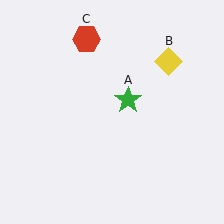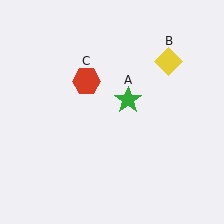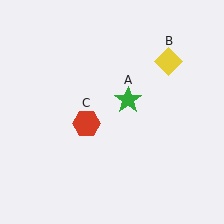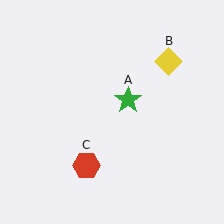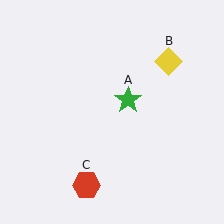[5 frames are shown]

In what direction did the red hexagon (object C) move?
The red hexagon (object C) moved down.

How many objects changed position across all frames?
1 object changed position: red hexagon (object C).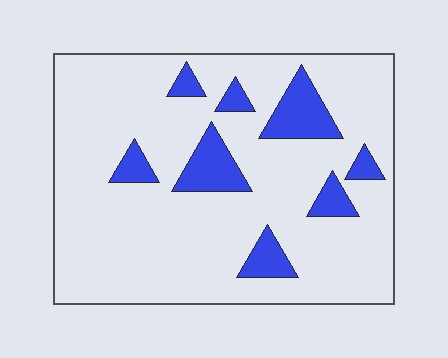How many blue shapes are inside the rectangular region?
8.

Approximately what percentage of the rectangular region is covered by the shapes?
Approximately 15%.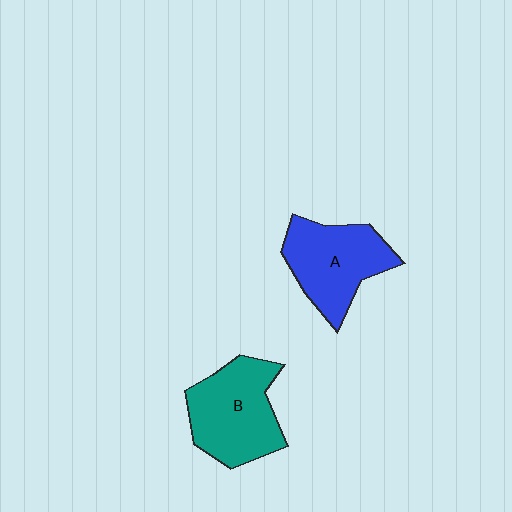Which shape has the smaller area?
Shape A (blue).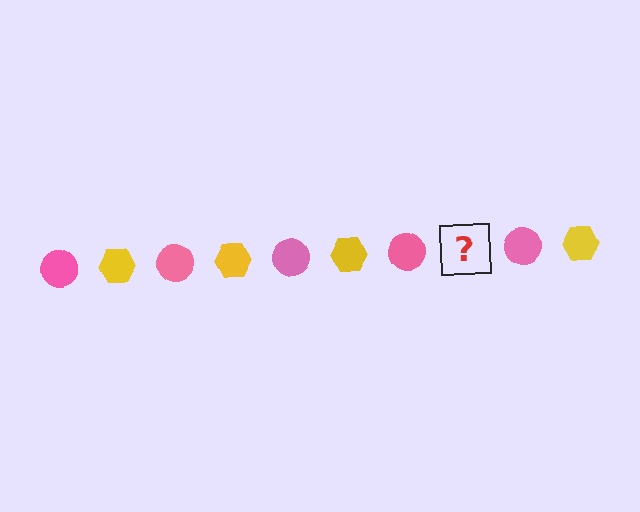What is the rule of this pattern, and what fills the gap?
The rule is that the pattern alternates between pink circle and yellow hexagon. The gap should be filled with a yellow hexagon.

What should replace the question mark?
The question mark should be replaced with a yellow hexagon.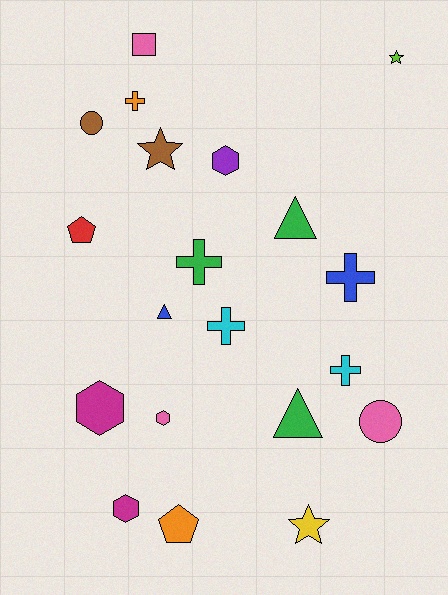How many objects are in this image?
There are 20 objects.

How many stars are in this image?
There are 3 stars.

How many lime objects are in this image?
There is 1 lime object.